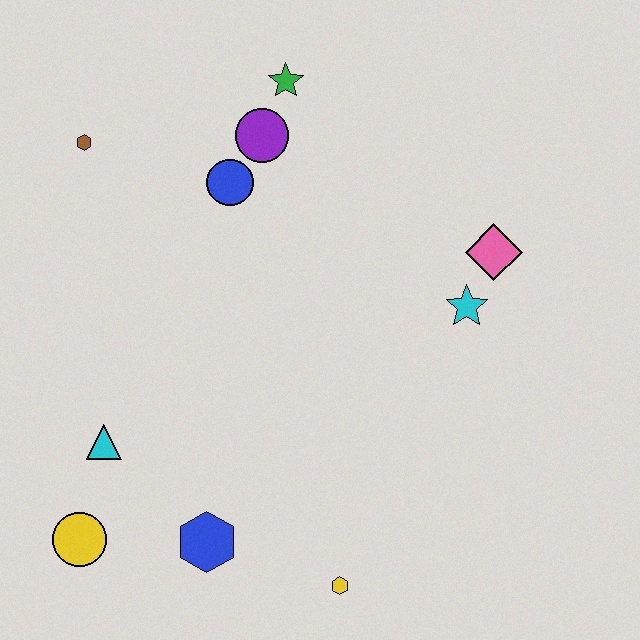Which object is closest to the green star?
The purple circle is closest to the green star.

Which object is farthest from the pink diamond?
The yellow circle is farthest from the pink diamond.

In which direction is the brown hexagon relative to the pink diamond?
The brown hexagon is to the left of the pink diamond.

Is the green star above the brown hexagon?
Yes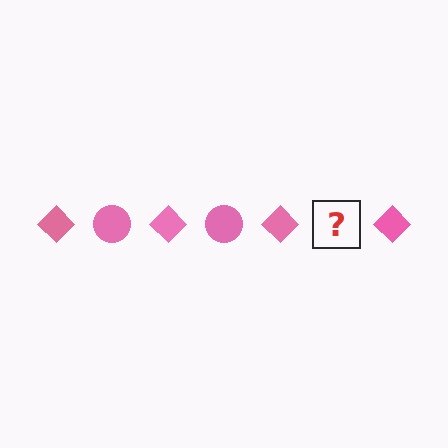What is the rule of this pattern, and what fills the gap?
The rule is that the pattern cycles through diamond, circle shapes in pink. The gap should be filled with a pink circle.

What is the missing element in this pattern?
The missing element is a pink circle.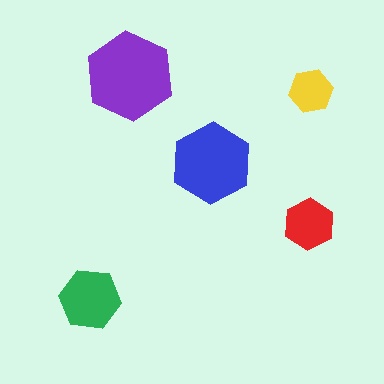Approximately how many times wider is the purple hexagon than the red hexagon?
About 1.5 times wider.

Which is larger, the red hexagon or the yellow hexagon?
The red one.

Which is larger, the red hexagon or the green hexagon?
The green one.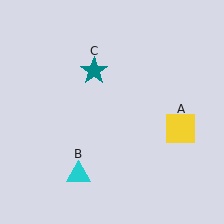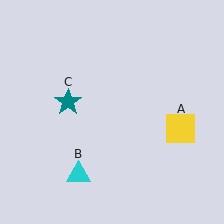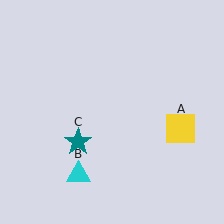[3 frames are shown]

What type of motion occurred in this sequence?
The teal star (object C) rotated counterclockwise around the center of the scene.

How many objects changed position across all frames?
1 object changed position: teal star (object C).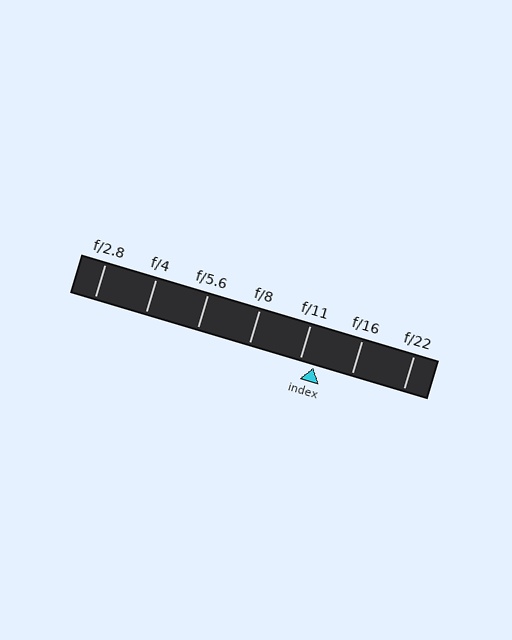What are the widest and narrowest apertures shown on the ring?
The widest aperture shown is f/2.8 and the narrowest is f/22.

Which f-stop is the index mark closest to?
The index mark is closest to f/11.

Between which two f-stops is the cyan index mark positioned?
The index mark is between f/11 and f/16.